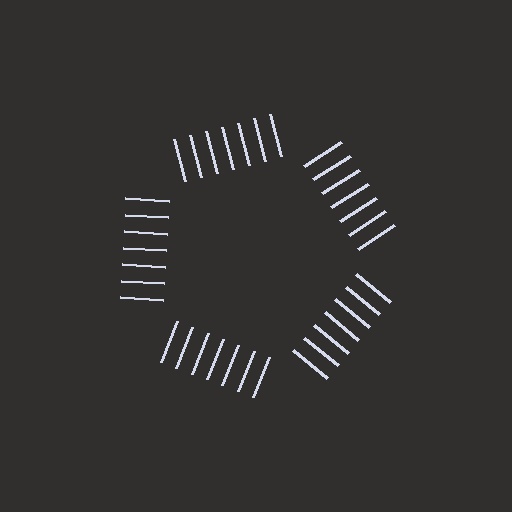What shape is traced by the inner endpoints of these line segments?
An illusory pentagon — the line segments terminate on its edges but no continuous stroke is drawn.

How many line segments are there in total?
35 — 7 along each of the 5 edges.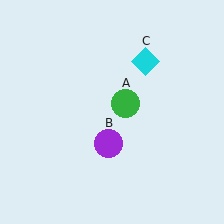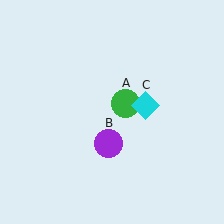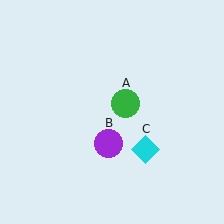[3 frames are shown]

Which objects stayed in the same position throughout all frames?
Green circle (object A) and purple circle (object B) remained stationary.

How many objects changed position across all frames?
1 object changed position: cyan diamond (object C).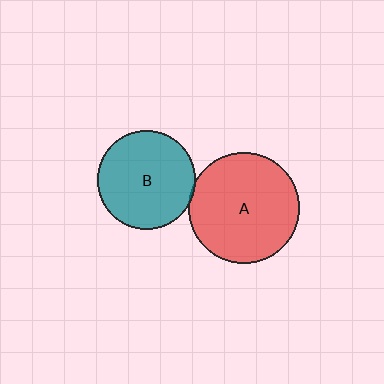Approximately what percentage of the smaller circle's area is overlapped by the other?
Approximately 5%.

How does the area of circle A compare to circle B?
Approximately 1.3 times.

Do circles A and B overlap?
Yes.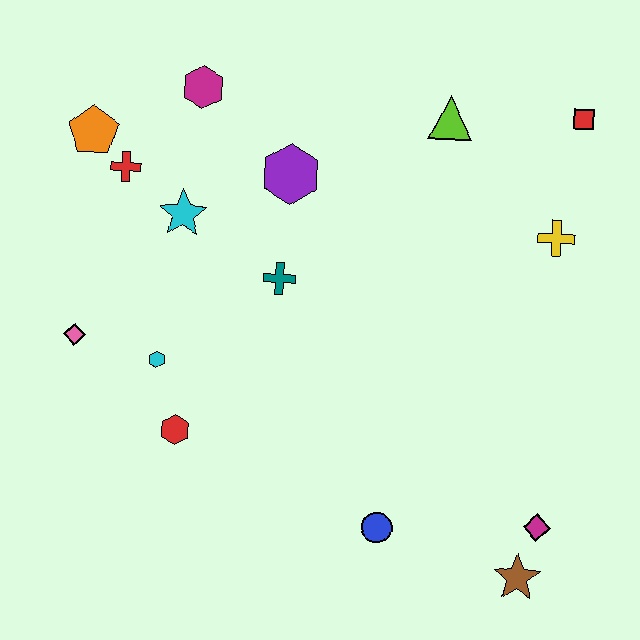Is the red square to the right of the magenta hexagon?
Yes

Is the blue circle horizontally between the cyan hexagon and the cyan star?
No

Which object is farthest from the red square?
The pink diamond is farthest from the red square.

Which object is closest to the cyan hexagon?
The red hexagon is closest to the cyan hexagon.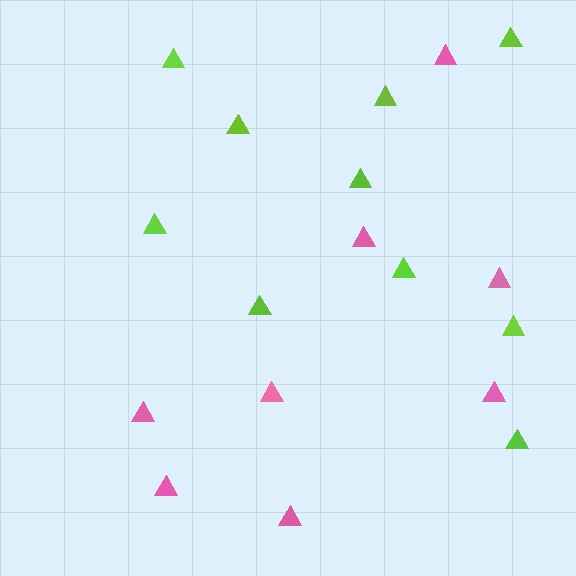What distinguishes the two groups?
There are 2 groups: one group of pink triangles (8) and one group of lime triangles (10).